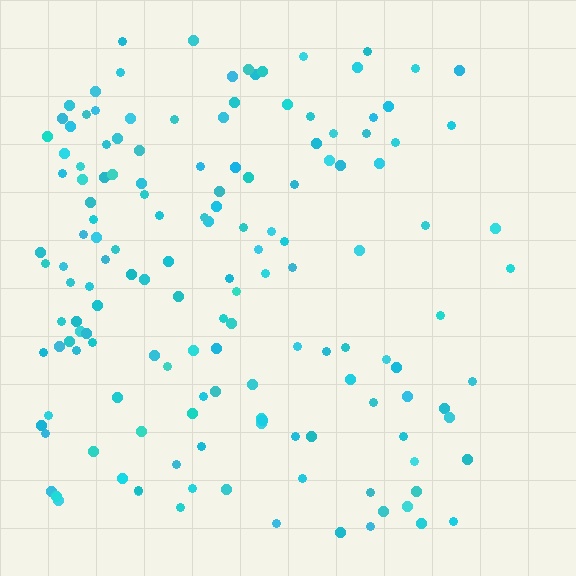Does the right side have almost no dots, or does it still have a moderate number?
Still a moderate number, just noticeably fewer than the left.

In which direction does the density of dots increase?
From right to left, with the left side densest.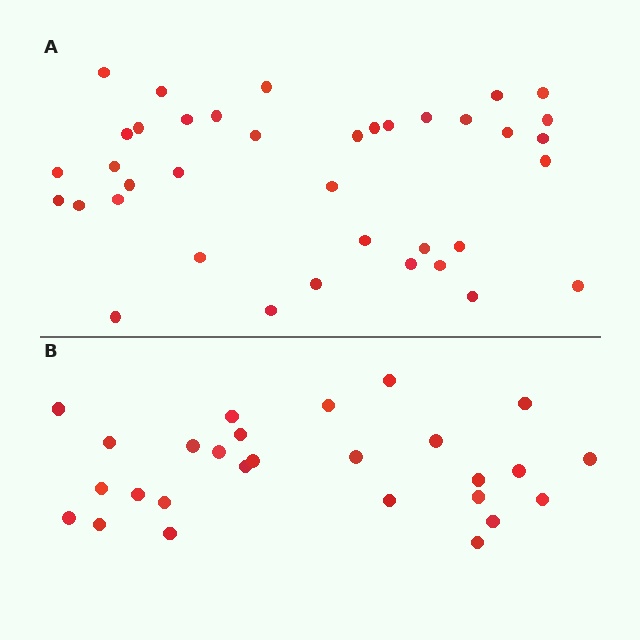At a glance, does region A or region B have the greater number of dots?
Region A (the top region) has more dots.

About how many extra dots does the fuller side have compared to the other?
Region A has roughly 12 or so more dots than region B.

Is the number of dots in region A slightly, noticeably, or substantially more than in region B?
Region A has noticeably more, but not dramatically so. The ratio is roughly 1.4 to 1.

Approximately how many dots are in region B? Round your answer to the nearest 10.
About 30 dots. (The exact count is 27, which rounds to 30.)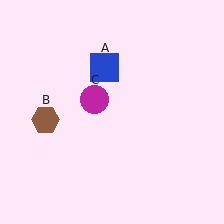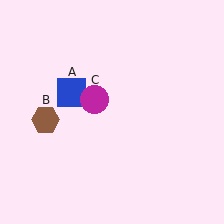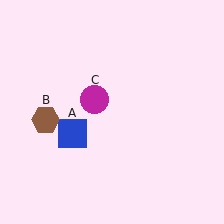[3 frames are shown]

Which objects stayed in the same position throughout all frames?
Brown hexagon (object B) and magenta circle (object C) remained stationary.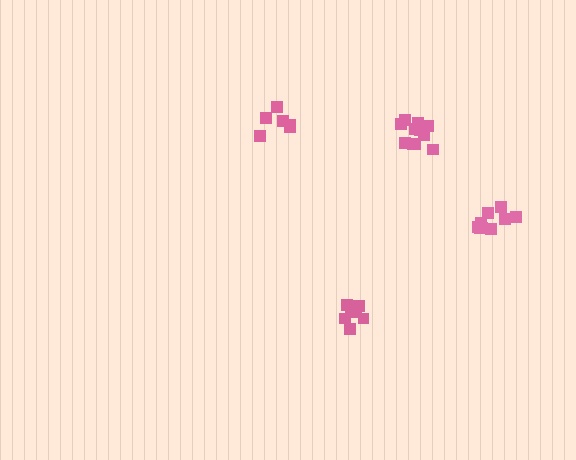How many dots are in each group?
Group 1: 9 dots, Group 2: 8 dots, Group 3: 6 dots, Group 4: 11 dots (34 total).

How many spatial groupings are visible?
There are 4 spatial groupings.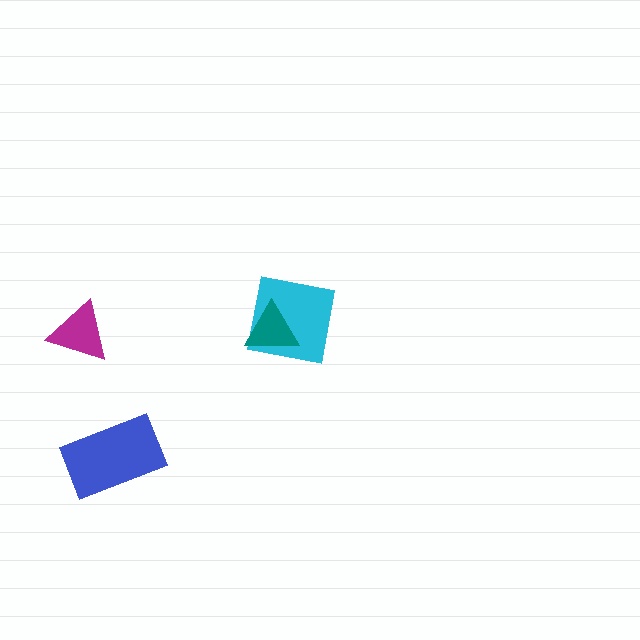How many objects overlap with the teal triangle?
1 object overlaps with the teal triangle.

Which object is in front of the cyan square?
The teal triangle is in front of the cyan square.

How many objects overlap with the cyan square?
1 object overlaps with the cyan square.